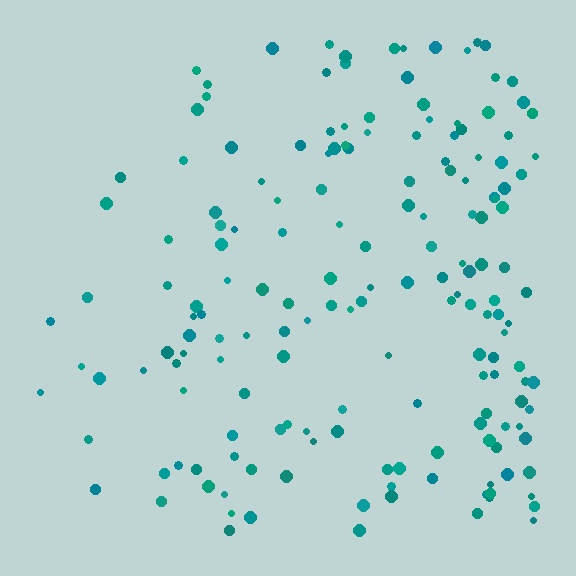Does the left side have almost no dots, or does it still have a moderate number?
Still a moderate number, just noticeably fewer than the right.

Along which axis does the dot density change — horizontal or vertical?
Horizontal.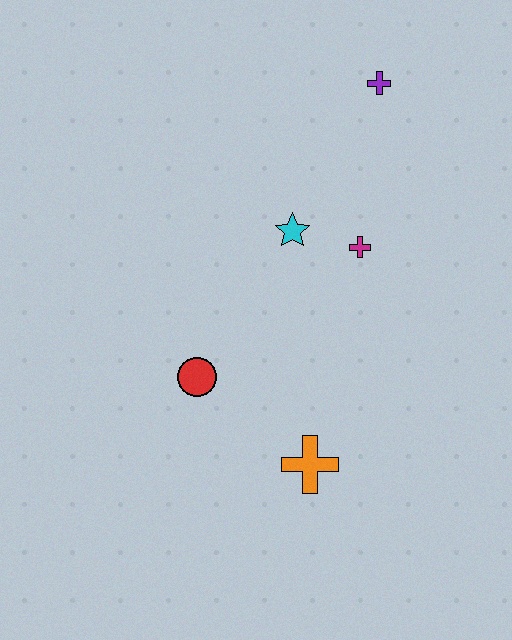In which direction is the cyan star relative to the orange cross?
The cyan star is above the orange cross.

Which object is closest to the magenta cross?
The cyan star is closest to the magenta cross.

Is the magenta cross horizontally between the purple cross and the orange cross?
Yes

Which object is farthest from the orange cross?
The purple cross is farthest from the orange cross.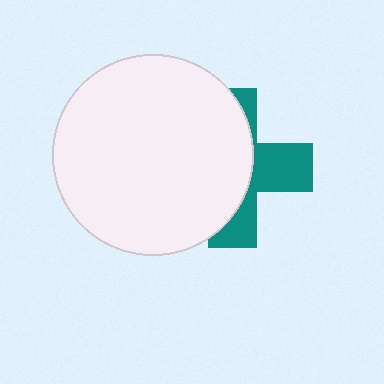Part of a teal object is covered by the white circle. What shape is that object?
It is a cross.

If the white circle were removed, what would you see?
You would see the complete teal cross.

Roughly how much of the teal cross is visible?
A small part of it is visible (roughly 40%).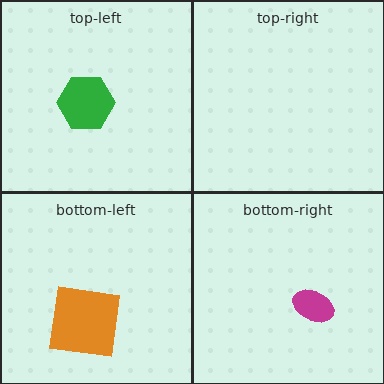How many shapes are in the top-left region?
1.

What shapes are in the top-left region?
The green hexagon.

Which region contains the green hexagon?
The top-left region.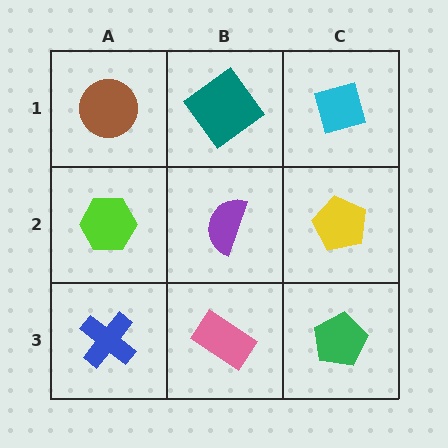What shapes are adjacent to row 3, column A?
A lime hexagon (row 2, column A), a pink rectangle (row 3, column B).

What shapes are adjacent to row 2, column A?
A brown circle (row 1, column A), a blue cross (row 3, column A), a purple semicircle (row 2, column B).